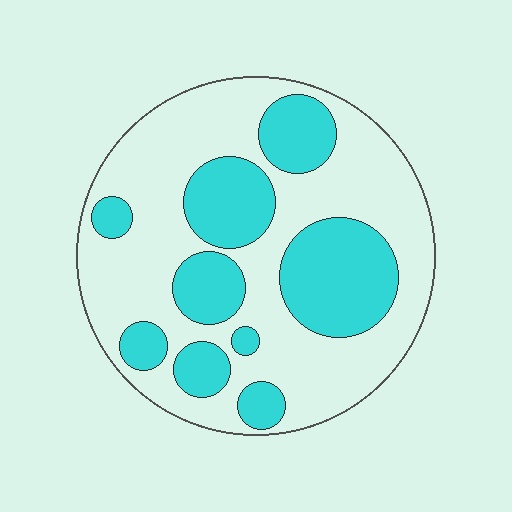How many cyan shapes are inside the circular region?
9.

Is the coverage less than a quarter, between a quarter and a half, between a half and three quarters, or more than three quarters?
Between a quarter and a half.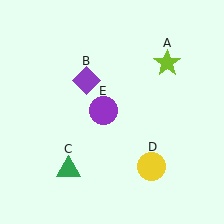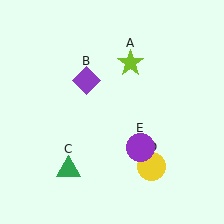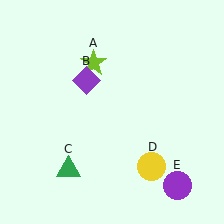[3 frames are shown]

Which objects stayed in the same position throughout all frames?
Purple diamond (object B) and green triangle (object C) and yellow circle (object D) remained stationary.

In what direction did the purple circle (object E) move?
The purple circle (object E) moved down and to the right.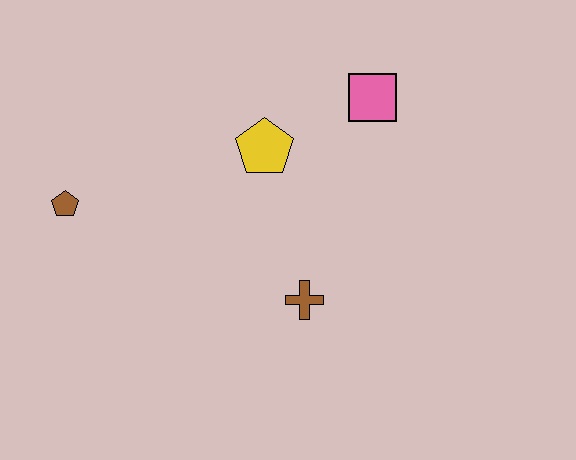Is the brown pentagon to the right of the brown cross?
No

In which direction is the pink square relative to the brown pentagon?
The pink square is to the right of the brown pentagon.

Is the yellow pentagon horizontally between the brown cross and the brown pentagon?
Yes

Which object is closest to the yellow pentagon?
The pink square is closest to the yellow pentagon.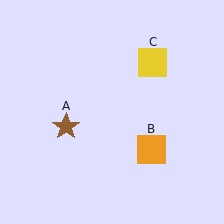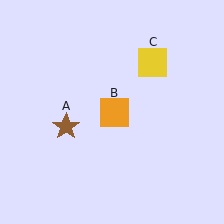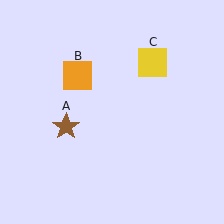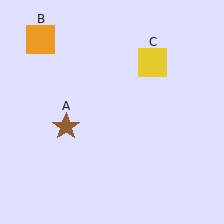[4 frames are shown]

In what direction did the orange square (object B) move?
The orange square (object B) moved up and to the left.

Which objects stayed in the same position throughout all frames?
Brown star (object A) and yellow square (object C) remained stationary.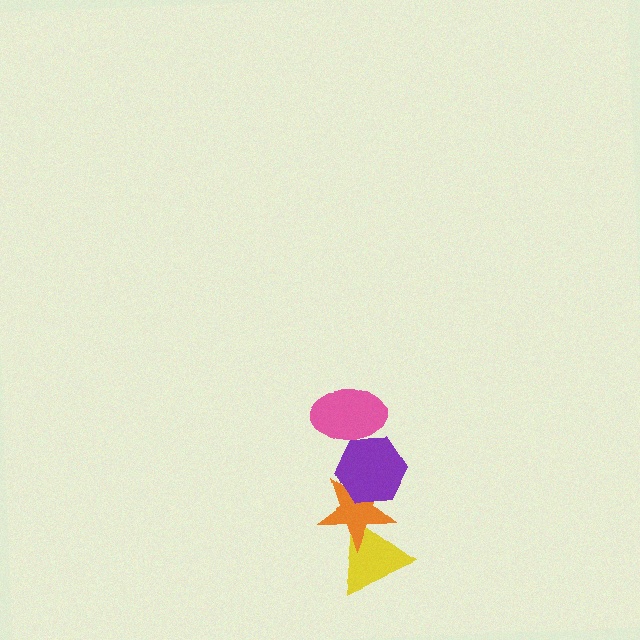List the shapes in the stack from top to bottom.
From top to bottom: the pink ellipse, the purple hexagon, the orange star, the yellow triangle.